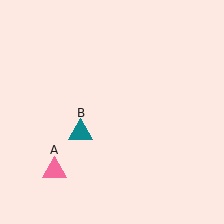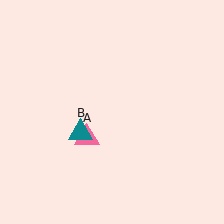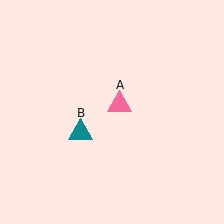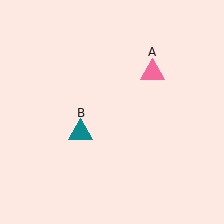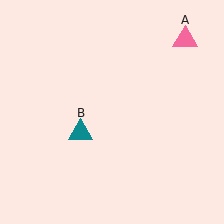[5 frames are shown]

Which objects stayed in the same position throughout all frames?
Teal triangle (object B) remained stationary.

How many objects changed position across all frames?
1 object changed position: pink triangle (object A).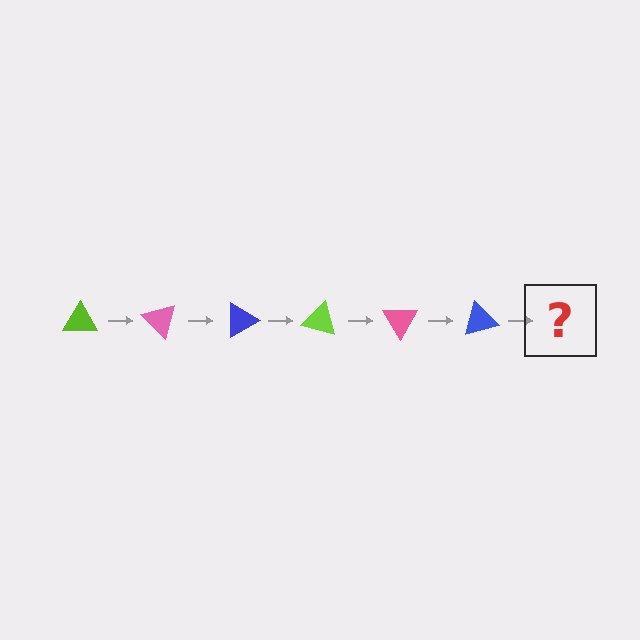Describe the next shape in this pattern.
It should be a lime triangle, rotated 270 degrees from the start.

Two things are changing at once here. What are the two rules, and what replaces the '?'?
The two rules are that it rotates 45 degrees each step and the color cycles through lime, pink, and blue. The '?' should be a lime triangle, rotated 270 degrees from the start.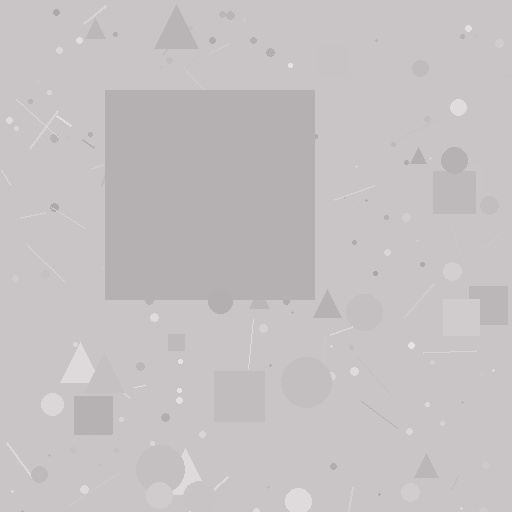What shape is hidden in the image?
A square is hidden in the image.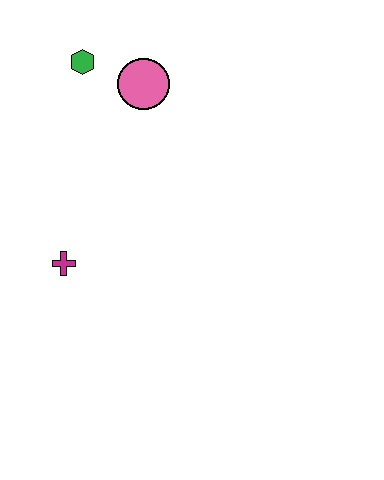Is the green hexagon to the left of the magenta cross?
No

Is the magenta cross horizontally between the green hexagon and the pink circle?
No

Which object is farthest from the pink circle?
The magenta cross is farthest from the pink circle.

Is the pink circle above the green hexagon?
No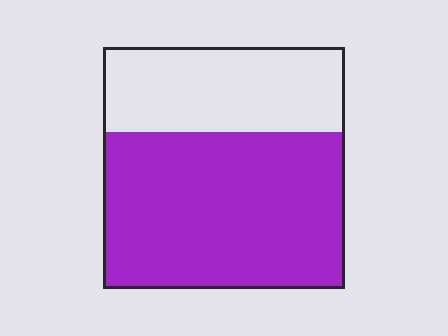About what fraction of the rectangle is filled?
About two thirds (2/3).